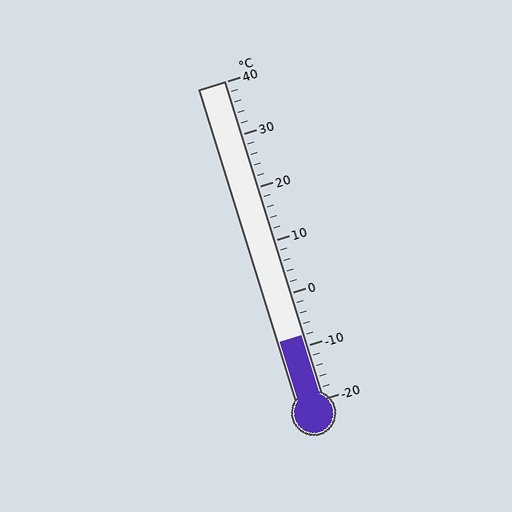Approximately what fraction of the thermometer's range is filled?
The thermometer is filled to approximately 20% of its range.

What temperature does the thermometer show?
The thermometer shows approximately -8°C.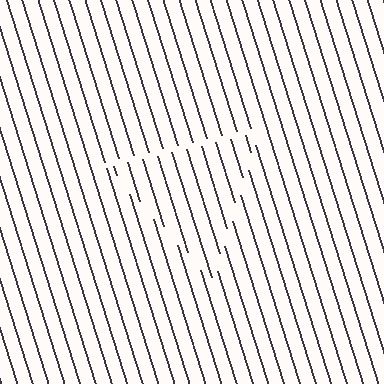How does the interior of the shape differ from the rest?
The interior of the shape contains the same grating, shifted by half a period — the contour is defined by the phase discontinuity where line-ends from the inner and outer gratings abut.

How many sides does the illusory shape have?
3 sides — the line-ends trace a triangle.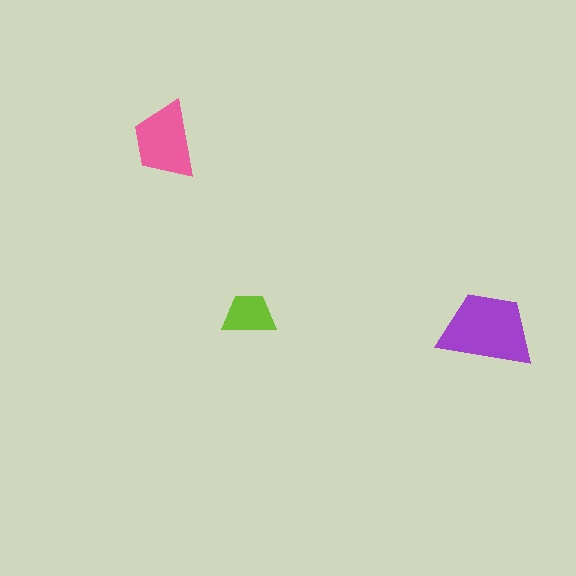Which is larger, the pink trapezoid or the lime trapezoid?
The pink one.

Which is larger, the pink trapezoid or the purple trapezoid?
The purple one.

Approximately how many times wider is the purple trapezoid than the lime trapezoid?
About 2 times wider.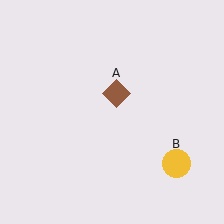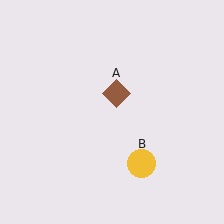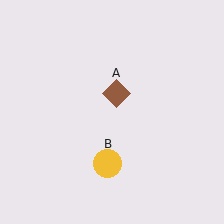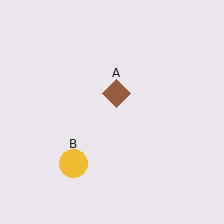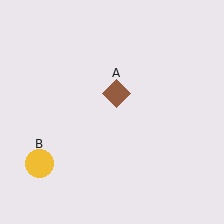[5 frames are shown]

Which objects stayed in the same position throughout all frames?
Brown diamond (object A) remained stationary.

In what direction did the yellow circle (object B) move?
The yellow circle (object B) moved left.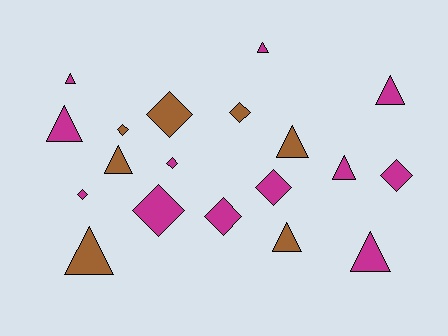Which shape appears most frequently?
Triangle, with 10 objects.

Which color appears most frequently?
Magenta, with 12 objects.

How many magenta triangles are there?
There are 6 magenta triangles.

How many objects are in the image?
There are 19 objects.